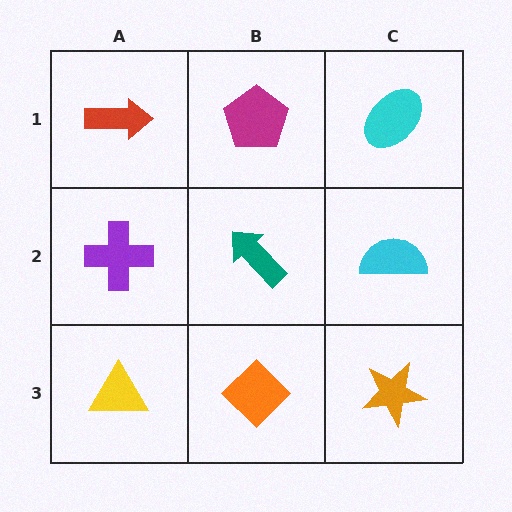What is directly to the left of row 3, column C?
An orange diamond.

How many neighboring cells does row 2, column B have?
4.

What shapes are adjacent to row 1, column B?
A teal arrow (row 2, column B), a red arrow (row 1, column A), a cyan ellipse (row 1, column C).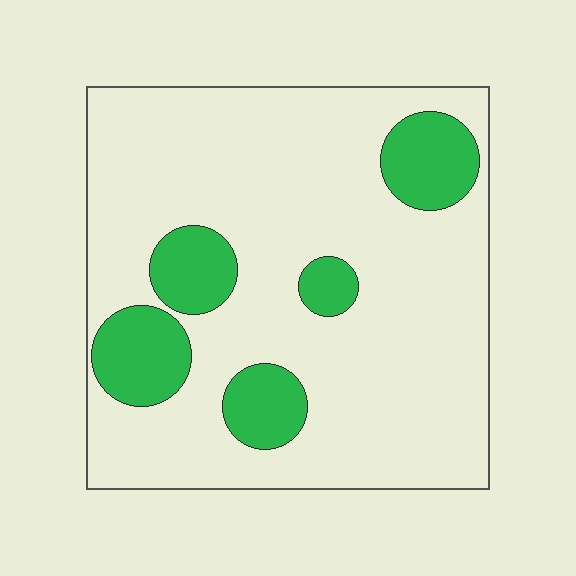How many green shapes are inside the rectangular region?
5.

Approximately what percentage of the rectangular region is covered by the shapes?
Approximately 20%.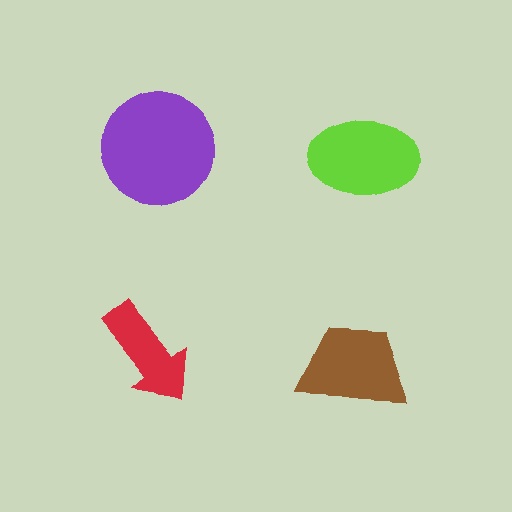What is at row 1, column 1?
A purple circle.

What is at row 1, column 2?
A lime ellipse.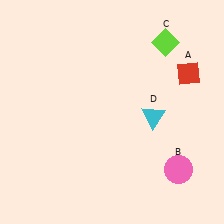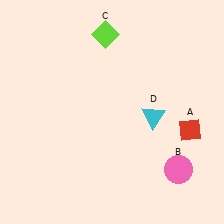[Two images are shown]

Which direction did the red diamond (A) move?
The red diamond (A) moved down.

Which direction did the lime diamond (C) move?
The lime diamond (C) moved left.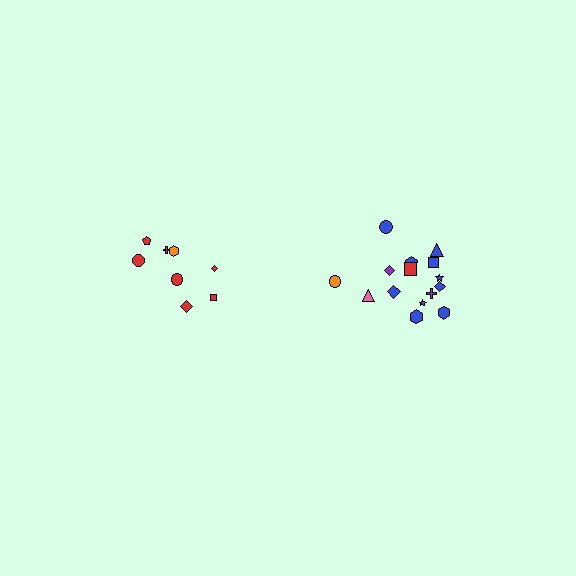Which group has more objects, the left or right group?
The right group.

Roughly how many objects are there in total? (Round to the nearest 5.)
Roughly 25 objects in total.